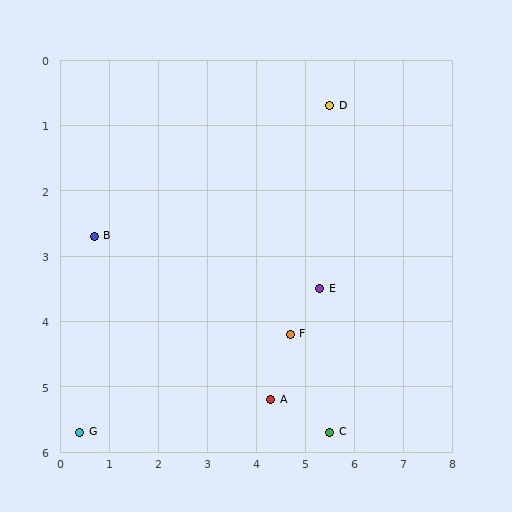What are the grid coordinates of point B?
Point B is at approximately (0.7, 2.7).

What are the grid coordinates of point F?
Point F is at approximately (4.7, 4.2).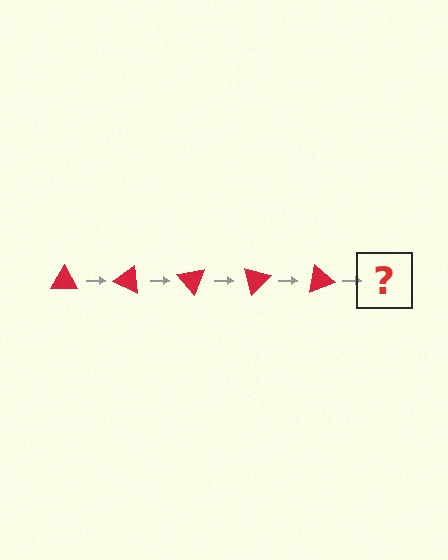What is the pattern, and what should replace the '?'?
The pattern is that the triangle rotates 25 degrees each step. The '?' should be a red triangle rotated 125 degrees.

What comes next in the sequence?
The next element should be a red triangle rotated 125 degrees.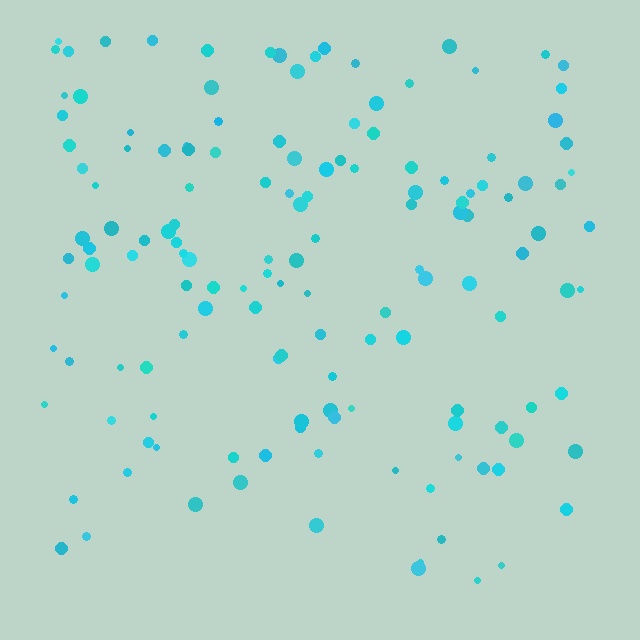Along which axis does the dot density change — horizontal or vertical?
Vertical.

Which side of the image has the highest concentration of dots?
The top.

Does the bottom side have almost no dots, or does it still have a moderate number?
Still a moderate number, just noticeably fewer than the top.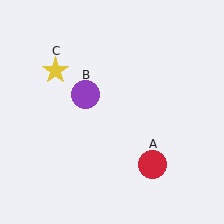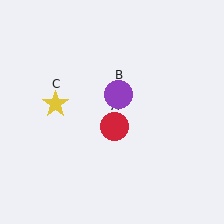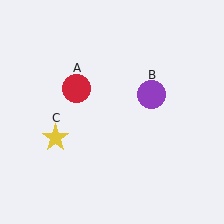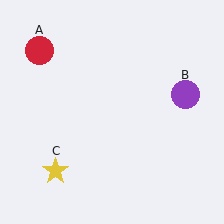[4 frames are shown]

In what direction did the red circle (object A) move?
The red circle (object A) moved up and to the left.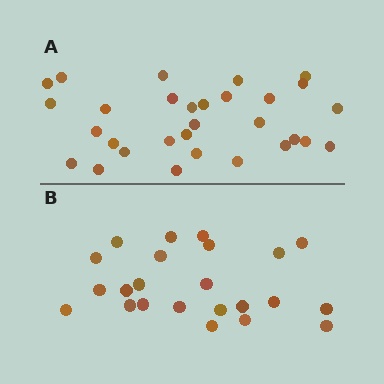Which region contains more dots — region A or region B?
Region A (the top region) has more dots.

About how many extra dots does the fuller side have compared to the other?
Region A has roughly 8 or so more dots than region B.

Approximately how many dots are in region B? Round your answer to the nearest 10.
About 20 dots. (The exact count is 23, which rounds to 20.)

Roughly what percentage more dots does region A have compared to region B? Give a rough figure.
About 30% more.